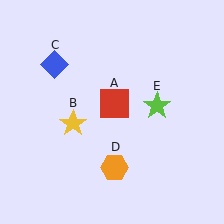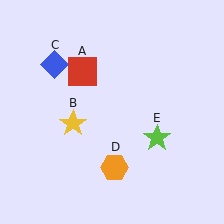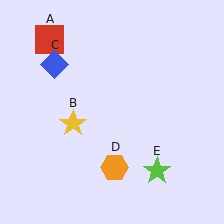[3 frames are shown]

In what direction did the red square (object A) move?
The red square (object A) moved up and to the left.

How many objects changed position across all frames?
2 objects changed position: red square (object A), lime star (object E).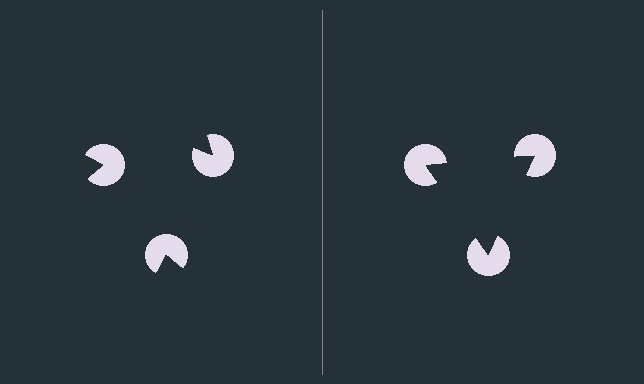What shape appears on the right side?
An illusory triangle.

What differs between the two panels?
The pac-man discs are positioned identically on both sides; only the wedge orientations differ. On the right they align to a triangle; on the left they are misaligned.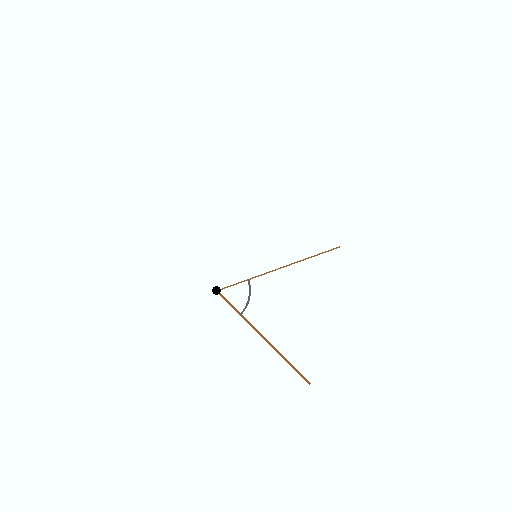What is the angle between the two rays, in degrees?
Approximately 65 degrees.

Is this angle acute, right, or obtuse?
It is acute.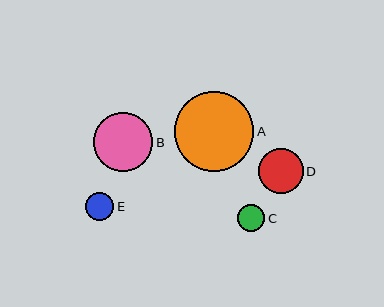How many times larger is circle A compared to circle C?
Circle A is approximately 2.9 times the size of circle C.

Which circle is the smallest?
Circle C is the smallest with a size of approximately 28 pixels.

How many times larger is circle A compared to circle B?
Circle A is approximately 1.3 times the size of circle B.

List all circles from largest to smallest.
From largest to smallest: A, B, D, E, C.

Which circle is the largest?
Circle A is the largest with a size of approximately 79 pixels.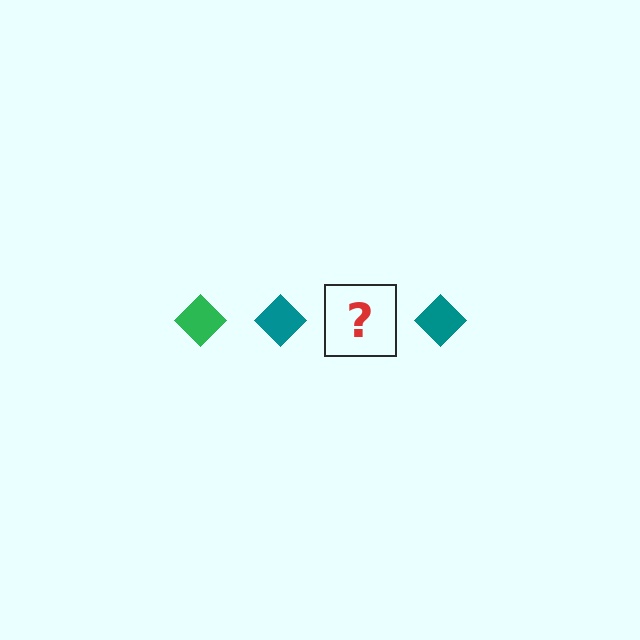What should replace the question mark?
The question mark should be replaced with a green diamond.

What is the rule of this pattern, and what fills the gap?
The rule is that the pattern cycles through green, teal diamonds. The gap should be filled with a green diamond.